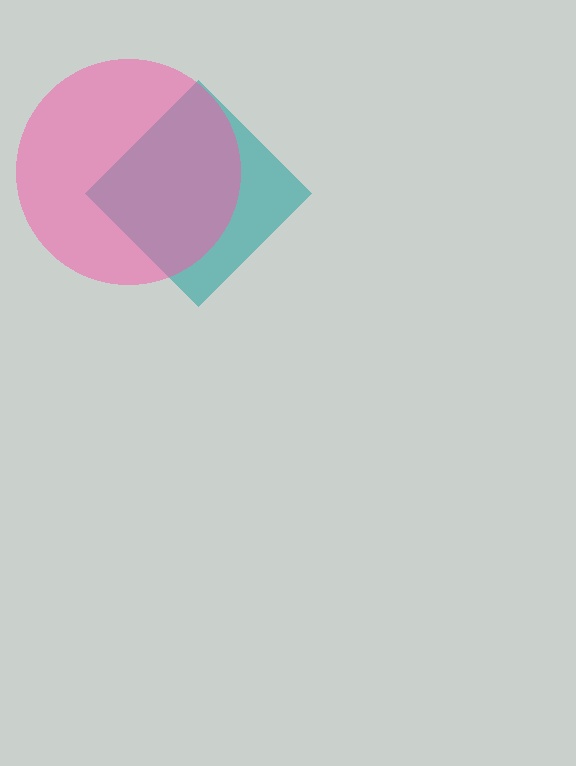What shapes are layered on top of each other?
The layered shapes are: a teal diamond, a pink circle.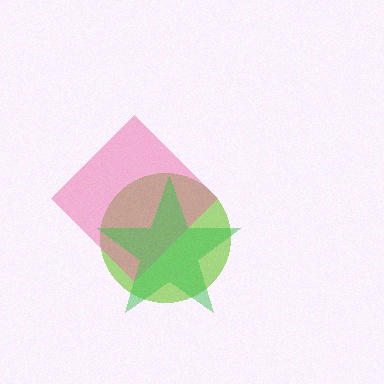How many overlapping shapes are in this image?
There are 3 overlapping shapes in the image.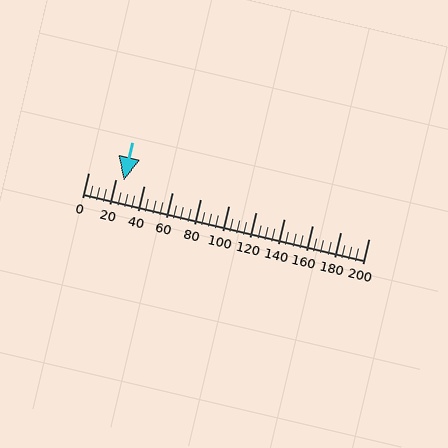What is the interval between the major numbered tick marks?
The major tick marks are spaced 20 units apart.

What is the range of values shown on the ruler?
The ruler shows values from 0 to 200.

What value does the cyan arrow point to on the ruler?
The cyan arrow points to approximately 25.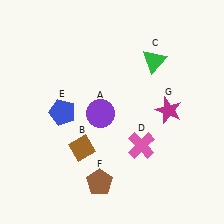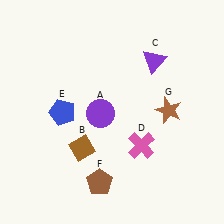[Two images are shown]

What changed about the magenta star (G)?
In Image 1, G is magenta. In Image 2, it changed to brown.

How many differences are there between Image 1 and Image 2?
There are 2 differences between the two images.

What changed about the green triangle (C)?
In Image 1, C is green. In Image 2, it changed to purple.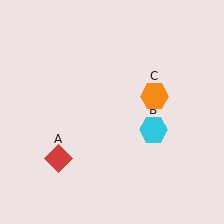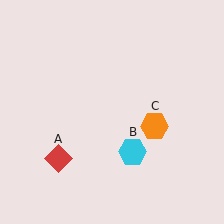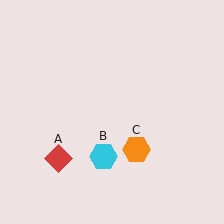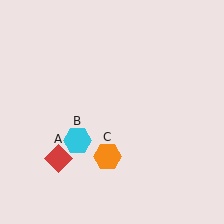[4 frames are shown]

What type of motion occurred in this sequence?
The cyan hexagon (object B), orange hexagon (object C) rotated clockwise around the center of the scene.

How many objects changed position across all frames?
2 objects changed position: cyan hexagon (object B), orange hexagon (object C).